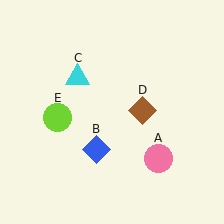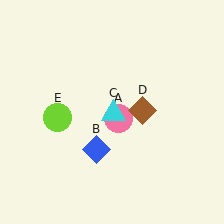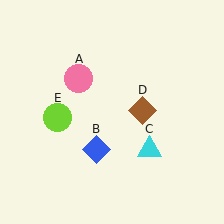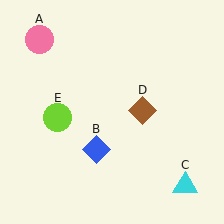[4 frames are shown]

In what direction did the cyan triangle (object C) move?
The cyan triangle (object C) moved down and to the right.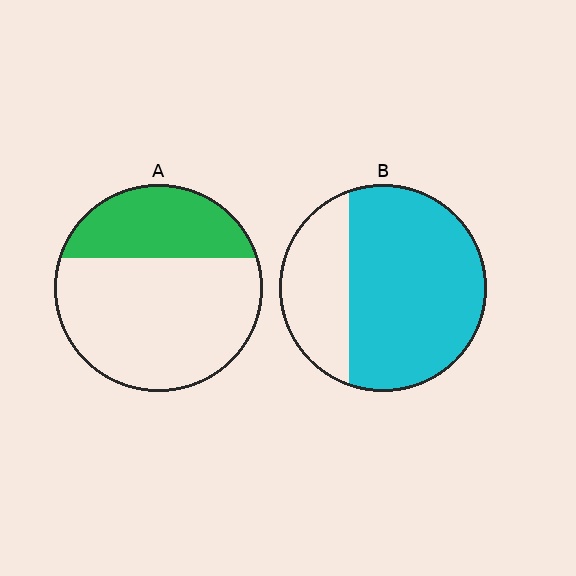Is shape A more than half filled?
No.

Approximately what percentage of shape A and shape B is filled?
A is approximately 30% and B is approximately 70%.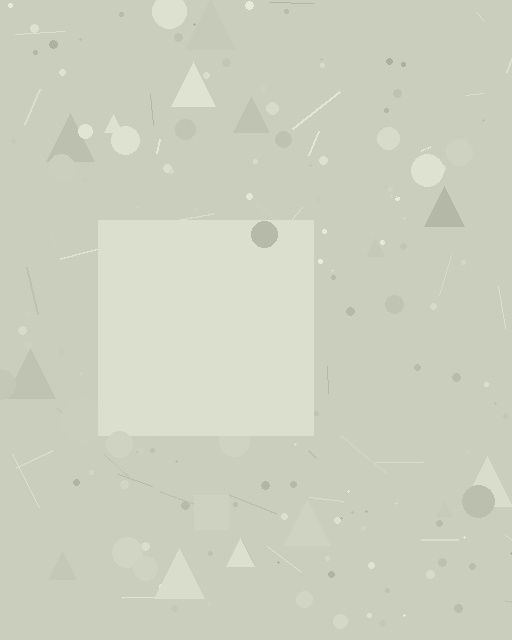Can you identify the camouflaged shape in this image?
The camouflaged shape is a square.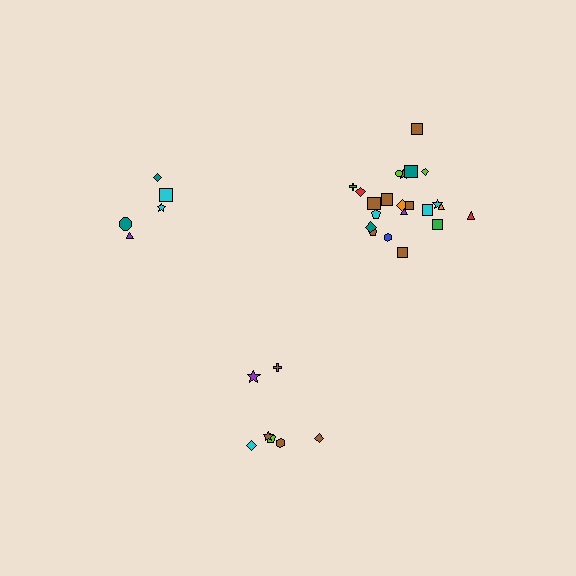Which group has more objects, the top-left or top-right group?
The top-right group.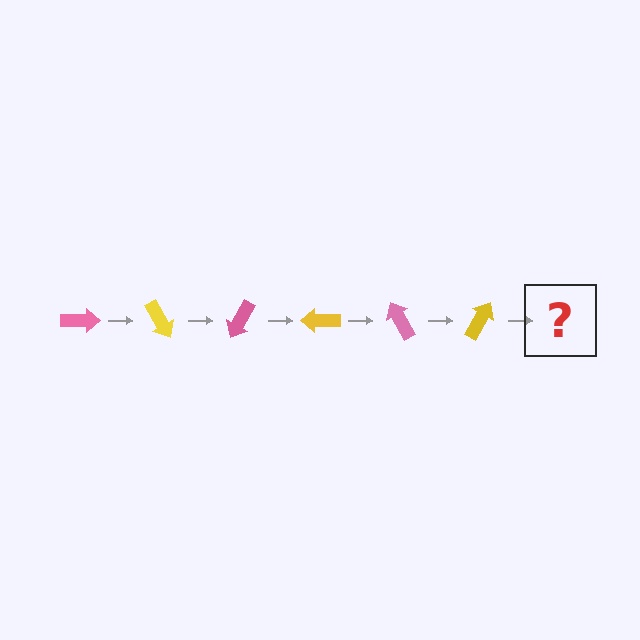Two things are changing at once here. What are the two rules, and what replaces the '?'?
The two rules are that it rotates 60 degrees each step and the color cycles through pink and yellow. The '?' should be a pink arrow, rotated 360 degrees from the start.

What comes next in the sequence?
The next element should be a pink arrow, rotated 360 degrees from the start.